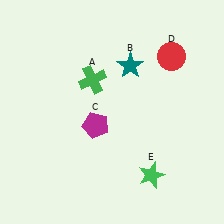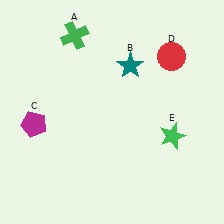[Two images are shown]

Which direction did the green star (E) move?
The green star (E) moved up.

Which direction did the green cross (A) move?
The green cross (A) moved up.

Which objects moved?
The objects that moved are: the green cross (A), the magenta pentagon (C), the green star (E).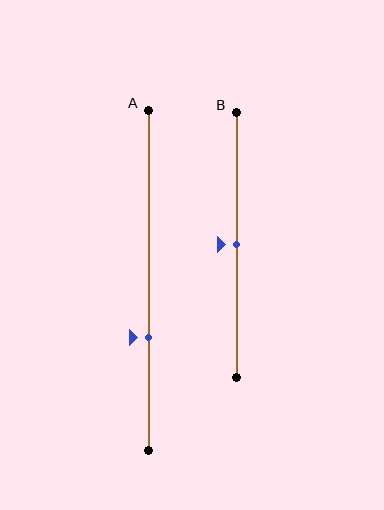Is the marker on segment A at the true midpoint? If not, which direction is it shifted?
No, the marker on segment A is shifted downward by about 17% of the segment length.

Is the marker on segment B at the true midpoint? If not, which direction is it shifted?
Yes, the marker on segment B is at the true midpoint.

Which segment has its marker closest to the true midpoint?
Segment B has its marker closest to the true midpoint.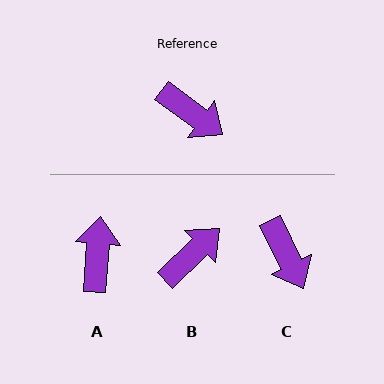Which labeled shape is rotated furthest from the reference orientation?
A, about 122 degrees away.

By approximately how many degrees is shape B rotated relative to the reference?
Approximately 80 degrees counter-clockwise.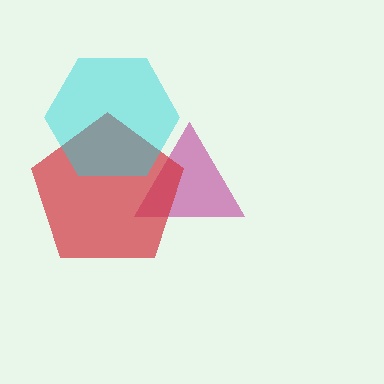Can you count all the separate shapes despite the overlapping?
Yes, there are 3 separate shapes.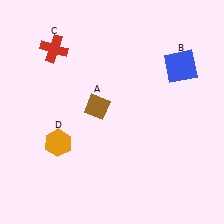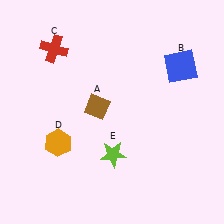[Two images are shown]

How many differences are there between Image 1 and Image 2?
There is 1 difference between the two images.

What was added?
A lime star (E) was added in Image 2.